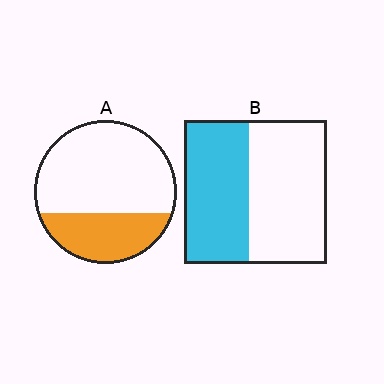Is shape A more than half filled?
No.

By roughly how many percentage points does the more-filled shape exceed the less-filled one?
By roughly 15 percentage points (B over A).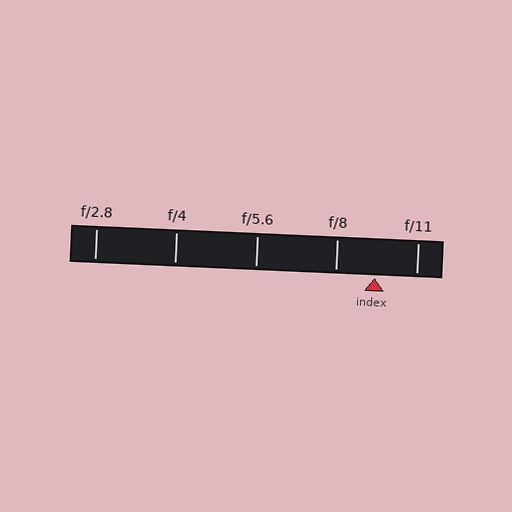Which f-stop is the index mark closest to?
The index mark is closest to f/8.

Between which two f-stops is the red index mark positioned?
The index mark is between f/8 and f/11.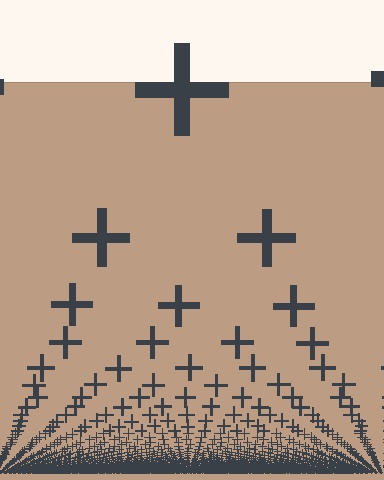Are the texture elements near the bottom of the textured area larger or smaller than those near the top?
Smaller. The gradient is inverted — elements near the bottom are smaller and denser.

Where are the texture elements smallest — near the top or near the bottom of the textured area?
Near the bottom.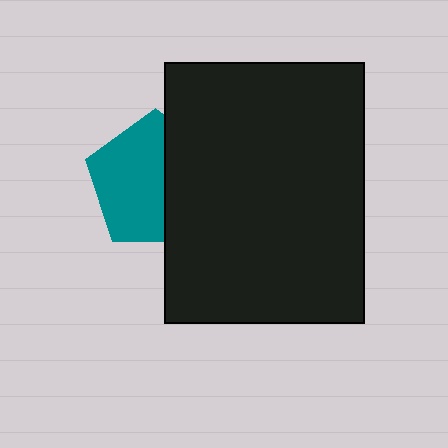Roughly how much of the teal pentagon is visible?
About half of it is visible (roughly 58%).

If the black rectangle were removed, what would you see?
You would see the complete teal pentagon.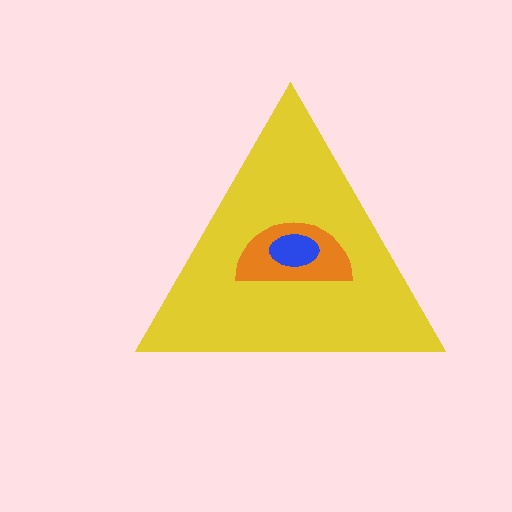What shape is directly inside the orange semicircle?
The blue ellipse.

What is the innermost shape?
The blue ellipse.